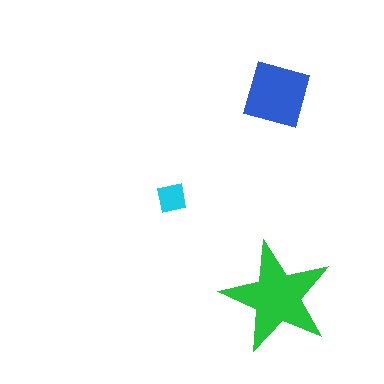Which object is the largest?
The green star.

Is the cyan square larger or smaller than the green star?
Smaller.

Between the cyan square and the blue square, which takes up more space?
The blue square.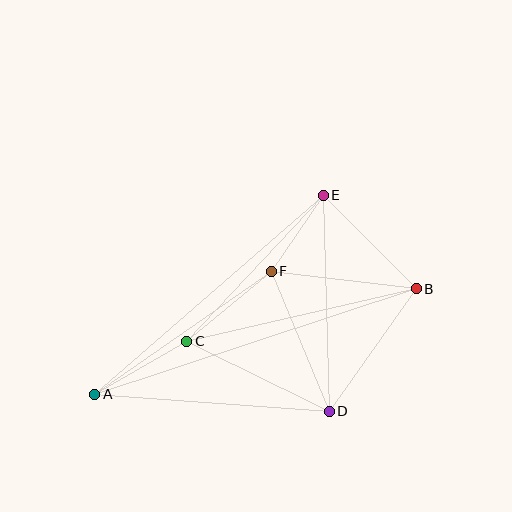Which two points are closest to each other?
Points E and F are closest to each other.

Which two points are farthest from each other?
Points A and B are farthest from each other.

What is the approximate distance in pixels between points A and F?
The distance between A and F is approximately 215 pixels.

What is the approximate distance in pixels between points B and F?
The distance between B and F is approximately 146 pixels.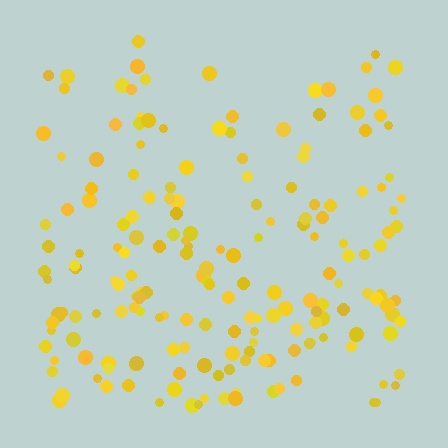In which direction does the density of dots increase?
From top to bottom, with the bottom side densest.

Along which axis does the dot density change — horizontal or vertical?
Vertical.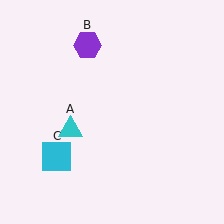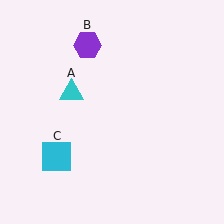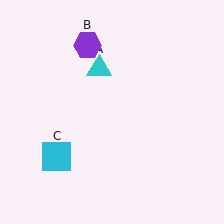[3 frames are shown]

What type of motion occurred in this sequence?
The cyan triangle (object A) rotated clockwise around the center of the scene.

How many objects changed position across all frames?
1 object changed position: cyan triangle (object A).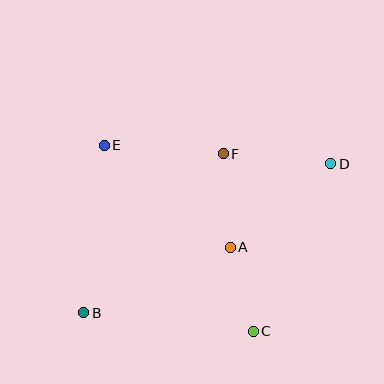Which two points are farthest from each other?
Points B and D are farthest from each other.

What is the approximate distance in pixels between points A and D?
The distance between A and D is approximately 131 pixels.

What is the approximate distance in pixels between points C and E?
The distance between C and E is approximately 238 pixels.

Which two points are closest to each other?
Points A and C are closest to each other.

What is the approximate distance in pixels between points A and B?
The distance between A and B is approximately 161 pixels.